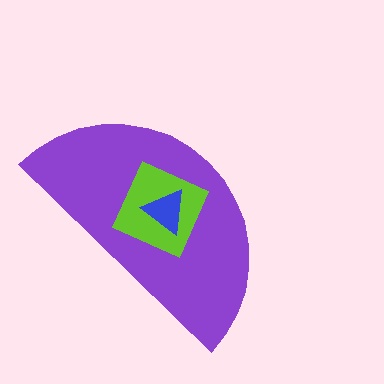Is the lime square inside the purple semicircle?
Yes.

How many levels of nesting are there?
3.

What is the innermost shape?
The blue triangle.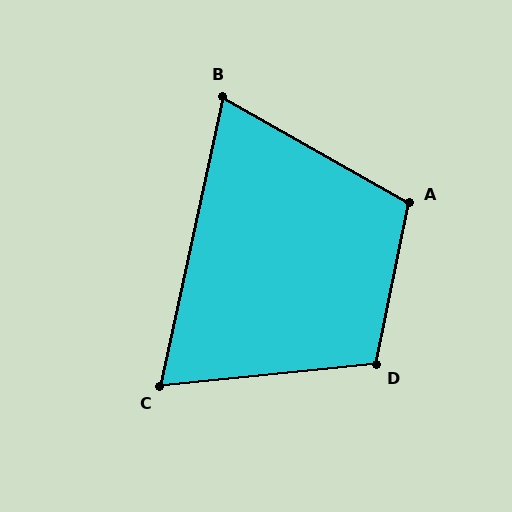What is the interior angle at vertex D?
Approximately 107 degrees (obtuse).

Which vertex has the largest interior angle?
A, at approximately 108 degrees.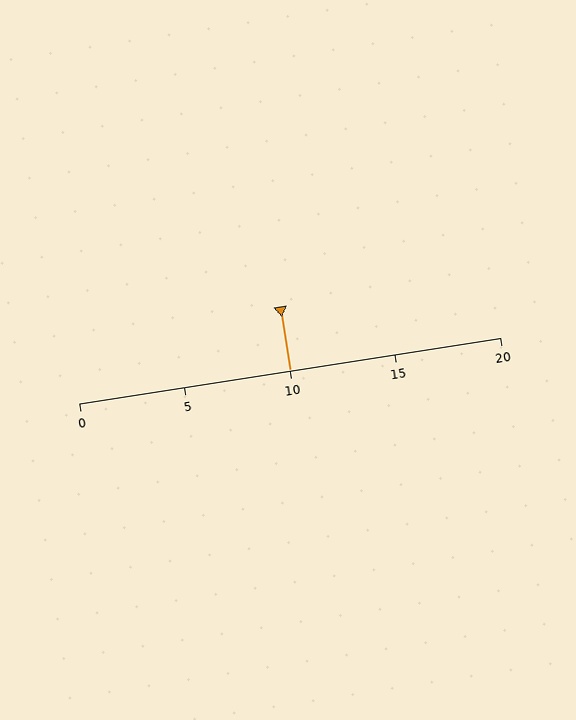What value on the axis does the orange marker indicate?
The marker indicates approximately 10.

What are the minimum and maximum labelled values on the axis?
The axis runs from 0 to 20.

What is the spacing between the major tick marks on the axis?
The major ticks are spaced 5 apart.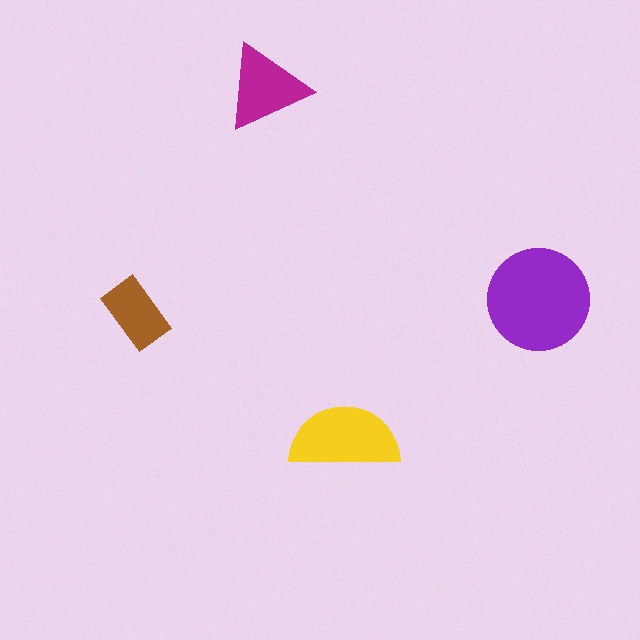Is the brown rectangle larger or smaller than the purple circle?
Smaller.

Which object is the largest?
The purple circle.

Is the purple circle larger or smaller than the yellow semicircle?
Larger.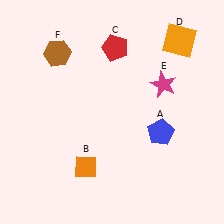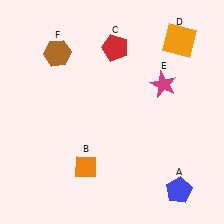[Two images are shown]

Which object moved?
The blue pentagon (A) moved down.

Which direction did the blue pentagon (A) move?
The blue pentagon (A) moved down.